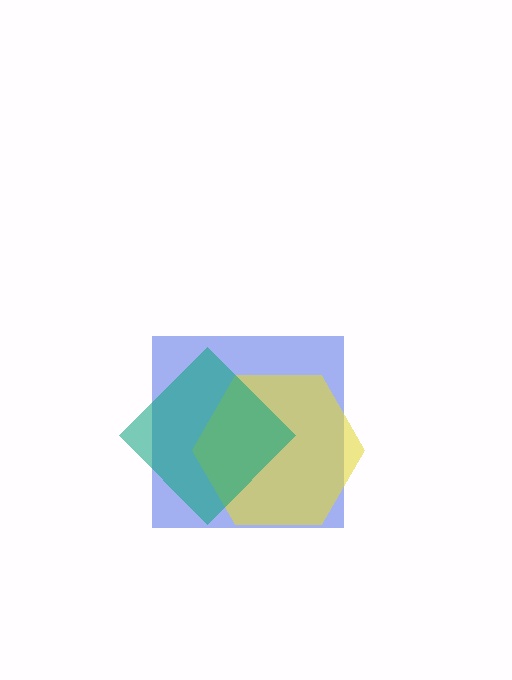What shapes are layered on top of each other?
The layered shapes are: a blue square, a yellow hexagon, a teal diamond.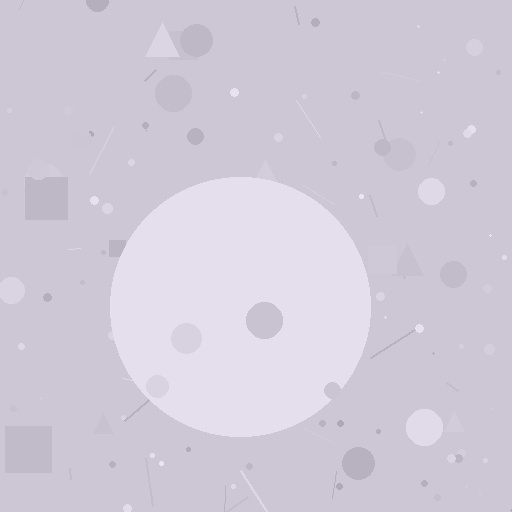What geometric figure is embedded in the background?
A circle is embedded in the background.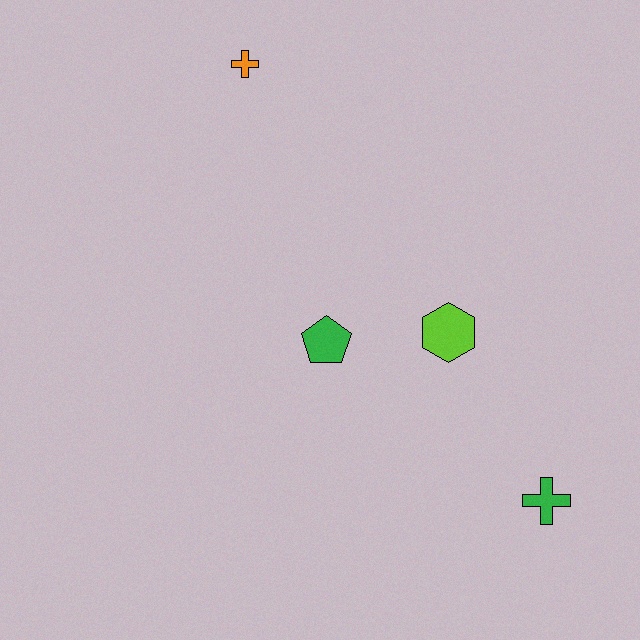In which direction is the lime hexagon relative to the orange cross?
The lime hexagon is below the orange cross.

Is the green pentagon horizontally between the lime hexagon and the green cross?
No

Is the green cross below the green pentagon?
Yes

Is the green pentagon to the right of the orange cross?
Yes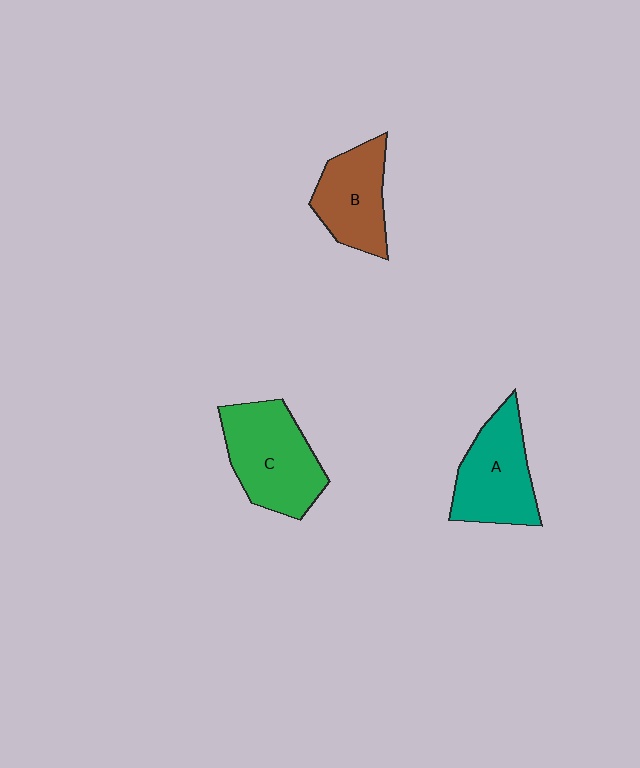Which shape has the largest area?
Shape C (green).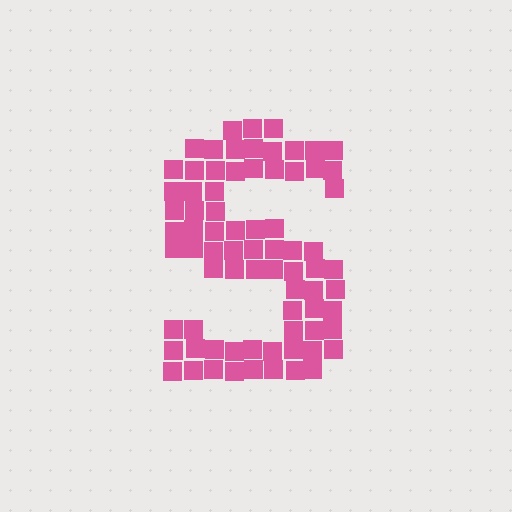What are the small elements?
The small elements are squares.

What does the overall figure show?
The overall figure shows the letter S.